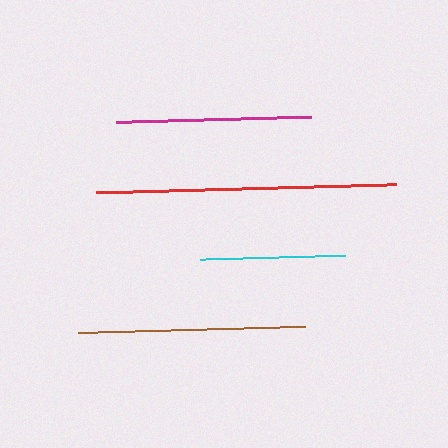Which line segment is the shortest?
The cyan line is the shortest at approximately 145 pixels.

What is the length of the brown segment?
The brown segment is approximately 227 pixels long.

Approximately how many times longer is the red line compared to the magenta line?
The red line is approximately 1.5 times the length of the magenta line.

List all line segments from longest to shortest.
From longest to shortest: red, brown, magenta, cyan.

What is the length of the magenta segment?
The magenta segment is approximately 196 pixels long.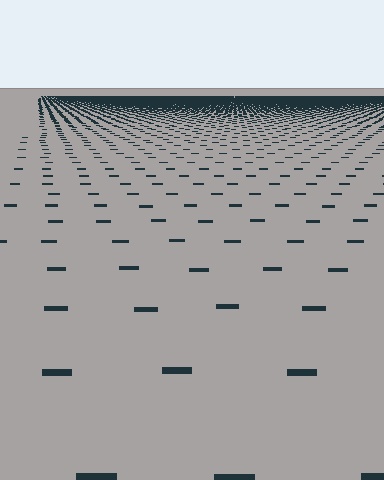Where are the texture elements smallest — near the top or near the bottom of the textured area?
Near the top.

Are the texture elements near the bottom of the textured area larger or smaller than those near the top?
Larger. Near the bottom, elements are closer to the viewer and appear at a bigger on-screen size.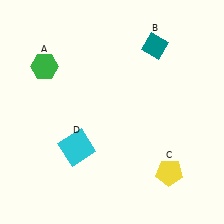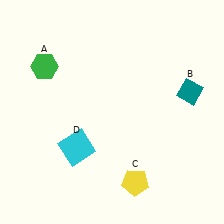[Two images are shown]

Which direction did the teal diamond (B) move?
The teal diamond (B) moved down.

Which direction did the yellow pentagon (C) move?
The yellow pentagon (C) moved left.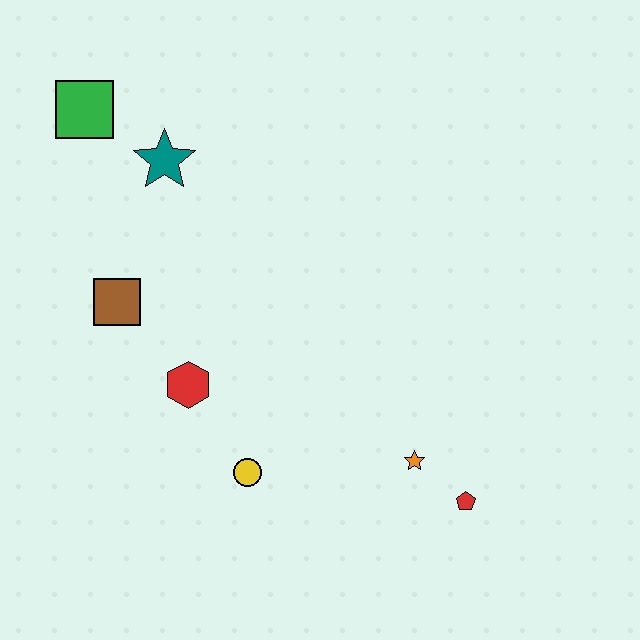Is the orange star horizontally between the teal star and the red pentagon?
Yes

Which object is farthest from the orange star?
The green square is farthest from the orange star.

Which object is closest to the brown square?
The red hexagon is closest to the brown square.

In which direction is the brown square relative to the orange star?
The brown square is to the left of the orange star.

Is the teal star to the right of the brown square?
Yes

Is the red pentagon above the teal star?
No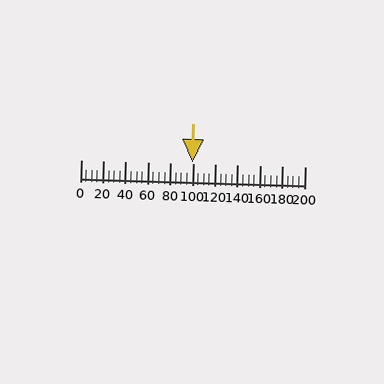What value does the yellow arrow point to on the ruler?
The yellow arrow points to approximately 100.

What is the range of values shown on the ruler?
The ruler shows values from 0 to 200.